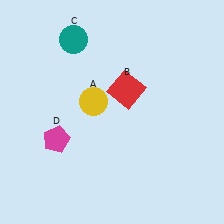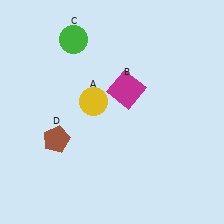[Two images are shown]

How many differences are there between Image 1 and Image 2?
There are 3 differences between the two images.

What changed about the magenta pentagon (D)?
In Image 1, D is magenta. In Image 2, it changed to brown.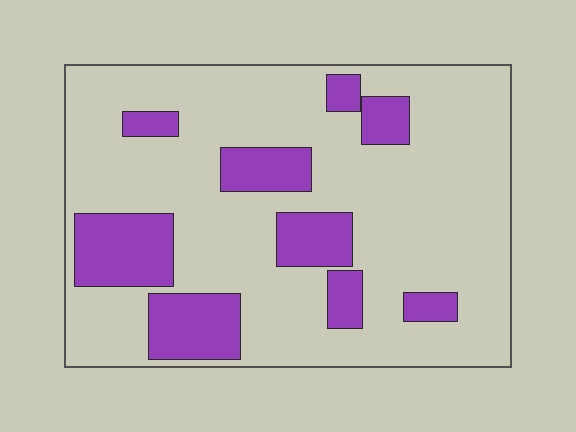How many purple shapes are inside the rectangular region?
9.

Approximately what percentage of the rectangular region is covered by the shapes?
Approximately 25%.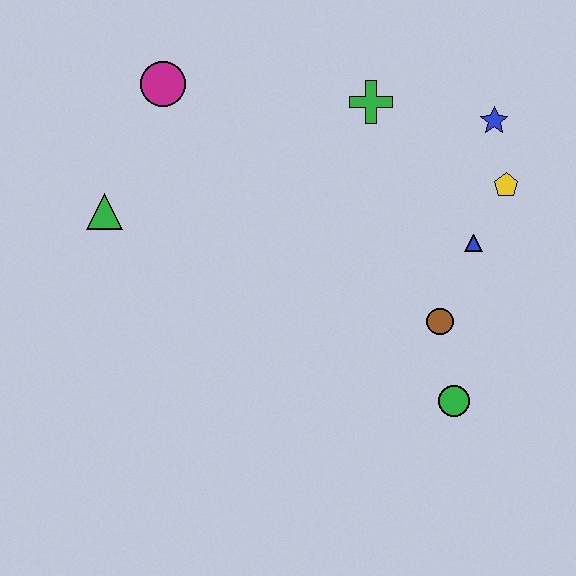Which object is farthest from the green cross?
The green circle is farthest from the green cross.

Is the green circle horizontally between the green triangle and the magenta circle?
No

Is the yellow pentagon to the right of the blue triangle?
Yes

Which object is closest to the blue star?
The yellow pentagon is closest to the blue star.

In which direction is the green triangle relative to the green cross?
The green triangle is to the left of the green cross.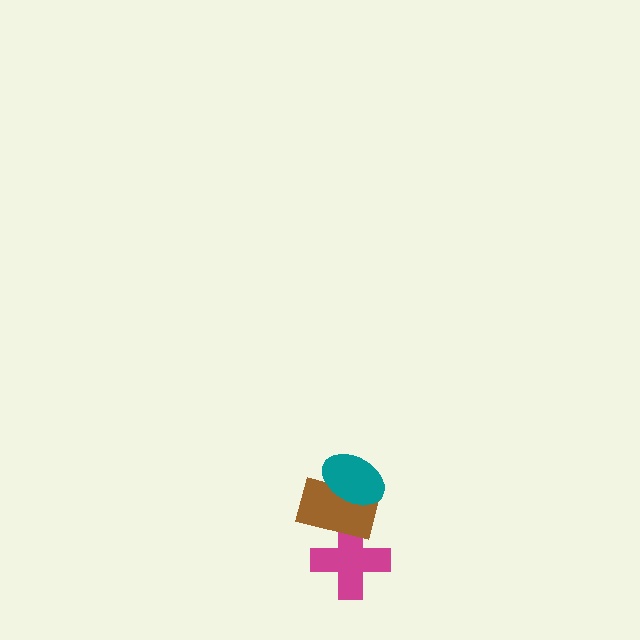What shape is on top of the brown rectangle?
The teal ellipse is on top of the brown rectangle.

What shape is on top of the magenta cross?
The brown rectangle is on top of the magenta cross.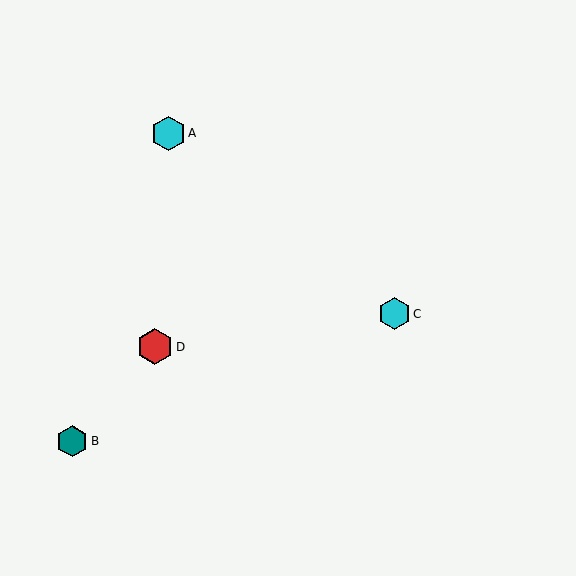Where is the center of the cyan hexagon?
The center of the cyan hexagon is at (168, 133).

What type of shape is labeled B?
Shape B is a teal hexagon.